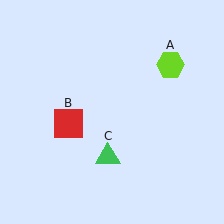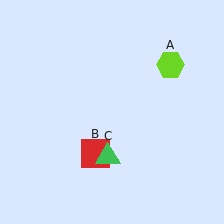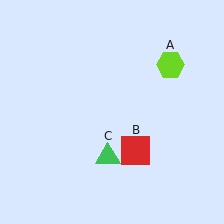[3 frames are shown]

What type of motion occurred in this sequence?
The red square (object B) rotated counterclockwise around the center of the scene.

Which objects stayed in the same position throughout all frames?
Lime hexagon (object A) and green triangle (object C) remained stationary.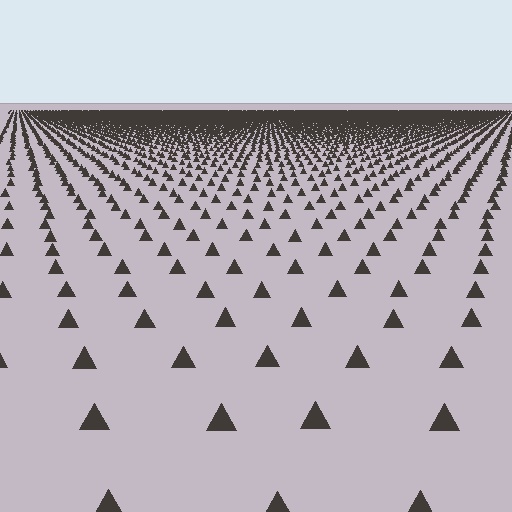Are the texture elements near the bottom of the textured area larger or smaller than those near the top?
Larger. Near the bottom, elements are closer to the viewer and appear at a bigger on-screen size.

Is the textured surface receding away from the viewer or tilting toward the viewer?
The surface is receding away from the viewer. Texture elements get smaller and denser toward the top.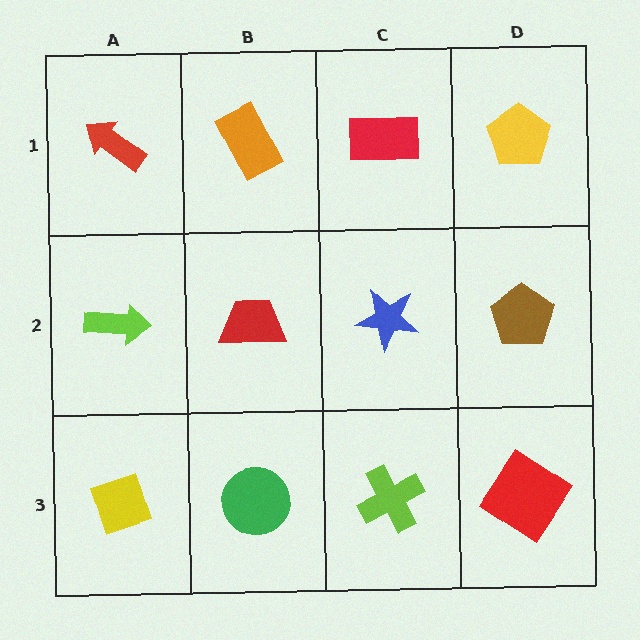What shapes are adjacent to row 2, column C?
A red rectangle (row 1, column C), a lime cross (row 3, column C), a red trapezoid (row 2, column B), a brown pentagon (row 2, column D).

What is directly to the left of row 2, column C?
A red trapezoid.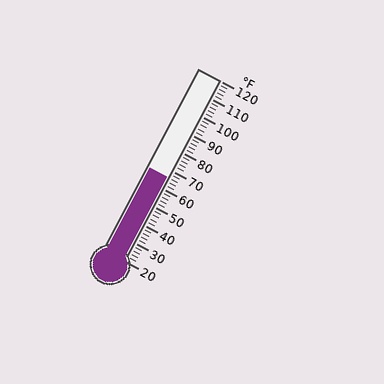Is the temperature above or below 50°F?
The temperature is above 50°F.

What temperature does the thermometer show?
The thermometer shows approximately 66°F.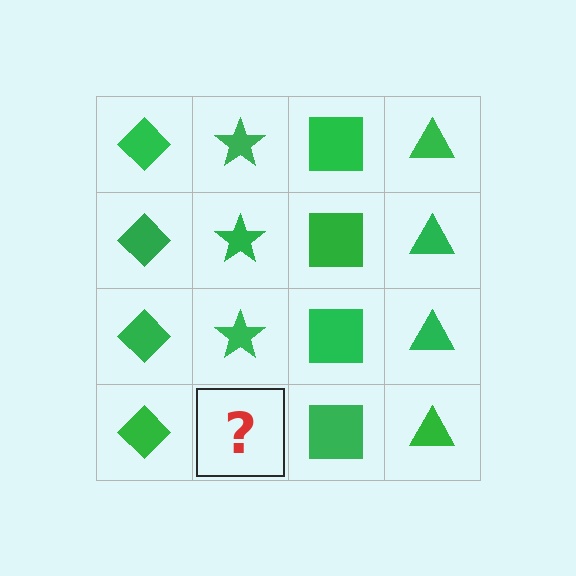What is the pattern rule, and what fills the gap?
The rule is that each column has a consistent shape. The gap should be filled with a green star.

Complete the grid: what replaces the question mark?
The question mark should be replaced with a green star.